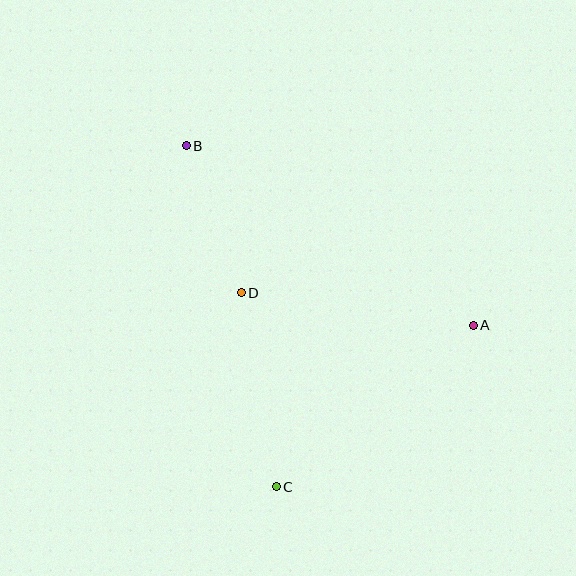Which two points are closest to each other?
Points B and D are closest to each other.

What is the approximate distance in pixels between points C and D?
The distance between C and D is approximately 197 pixels.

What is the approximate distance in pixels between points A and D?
The distance between A and D is approximately 234 pixels.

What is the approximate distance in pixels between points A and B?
The distance between A and B is approximately 339 pixels.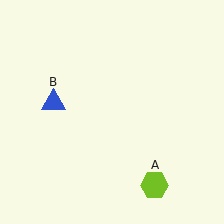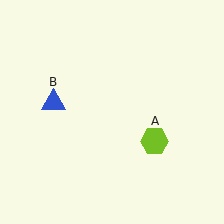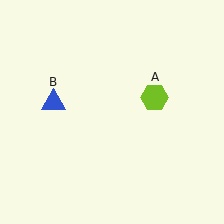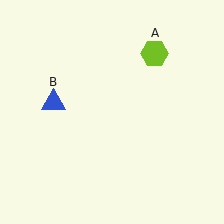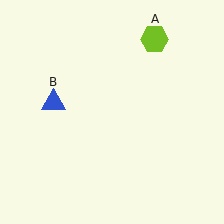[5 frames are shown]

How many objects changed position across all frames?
1 object changed position: lime hexagon (object A).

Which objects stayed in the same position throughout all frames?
Blue triangle (object B) remained stationary.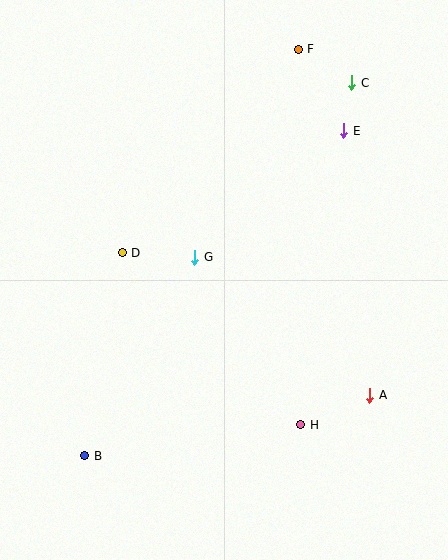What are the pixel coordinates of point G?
Point G is at (195, 257).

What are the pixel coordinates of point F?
Point F is at (298, 49).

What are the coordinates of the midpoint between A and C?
The midpoint between A and C is at (361, 239).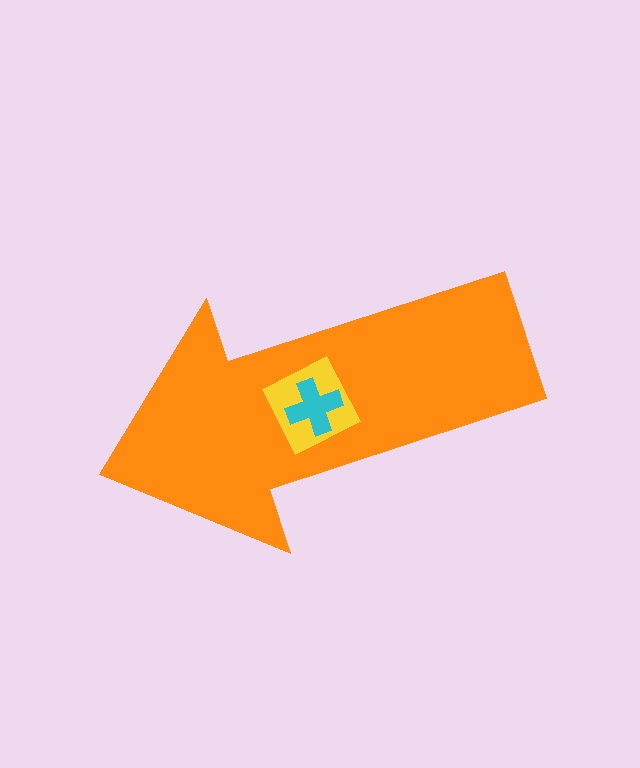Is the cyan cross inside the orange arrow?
Yes.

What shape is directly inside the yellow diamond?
The cyan cross.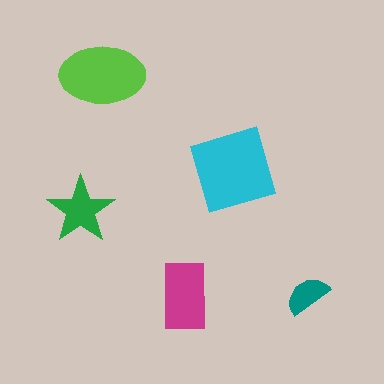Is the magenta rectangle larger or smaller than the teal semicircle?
Larger.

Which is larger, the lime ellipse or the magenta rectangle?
The lime ellipse.